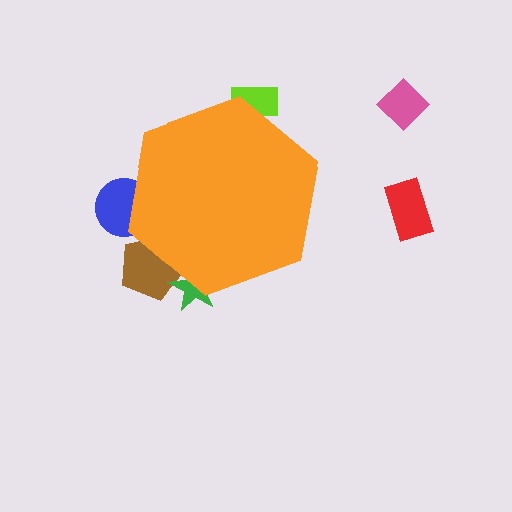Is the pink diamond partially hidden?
No, the pink diamond is fully visible.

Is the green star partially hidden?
Yes, the green star is partially hidden behind the orange hexagon.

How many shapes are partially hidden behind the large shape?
4 shapes are partially hidden.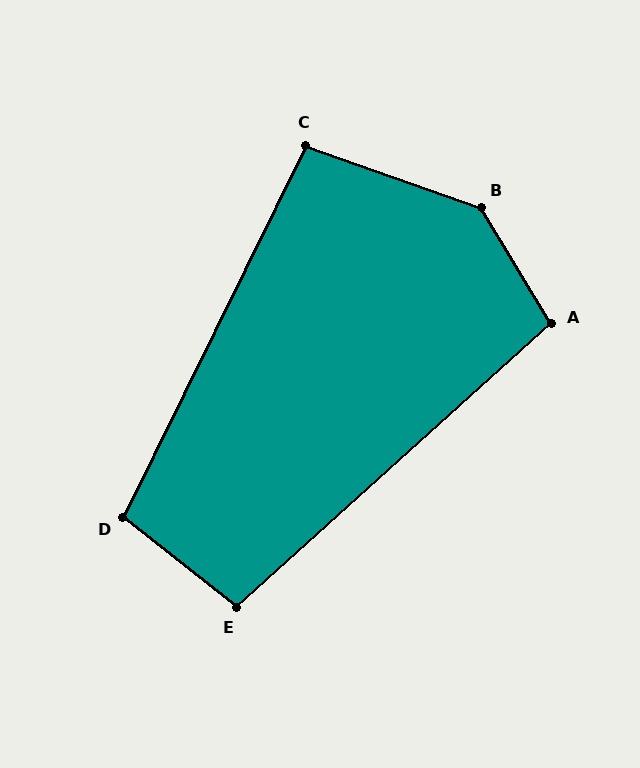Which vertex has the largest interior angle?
B, at approximately 141 degrees.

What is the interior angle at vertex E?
Approximately 100 degrees (obtuse).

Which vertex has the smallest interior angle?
C, at approximately 97 degrees.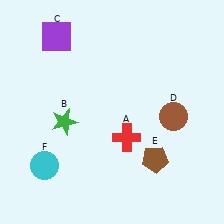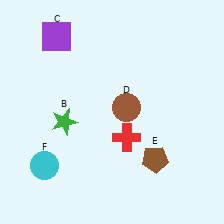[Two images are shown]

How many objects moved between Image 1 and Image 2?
1 object moved between the two images.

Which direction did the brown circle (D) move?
The brown circle (D) moved left.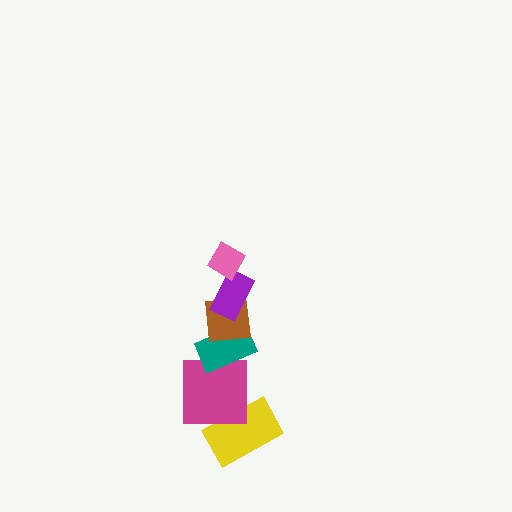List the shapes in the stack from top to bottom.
From top to bottom: the pink diamond, the purple rectangle, the brown square, the teal rectangle, the magenta square, the yellow rectangle.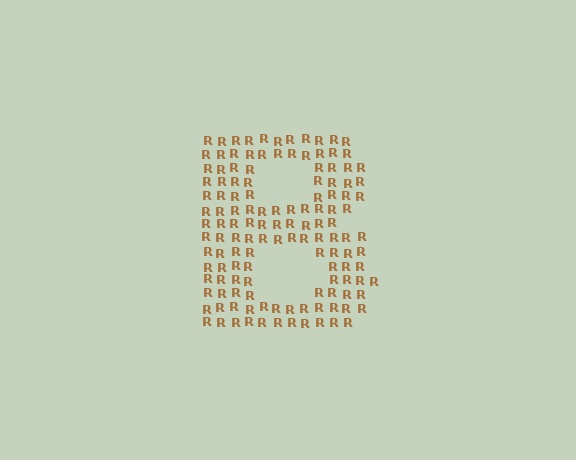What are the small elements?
The small elements are letter R's.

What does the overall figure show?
The overall figure shows the letter B.